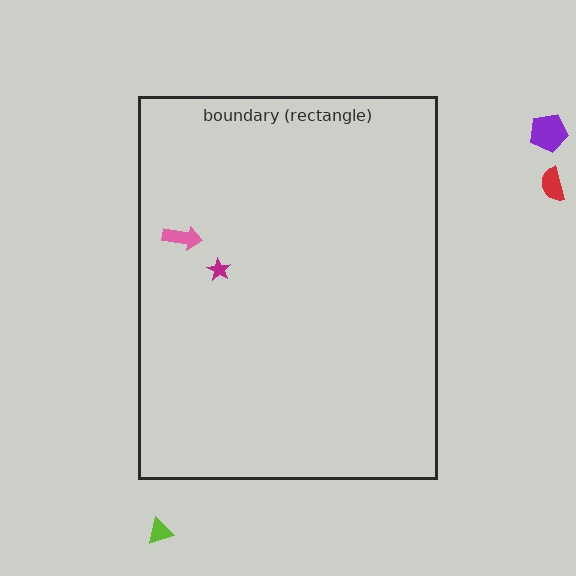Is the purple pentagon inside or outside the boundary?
Outside.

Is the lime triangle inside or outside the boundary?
Outside.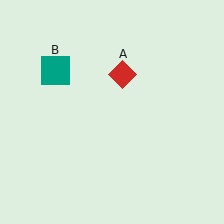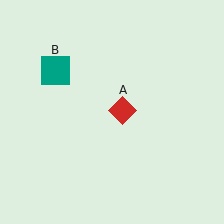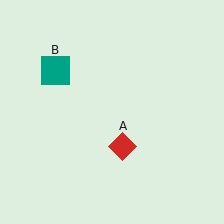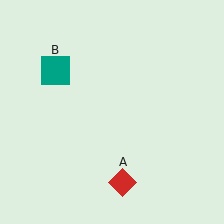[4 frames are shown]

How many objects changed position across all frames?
1 object changed position: red diamond (object A).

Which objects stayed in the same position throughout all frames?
Teal square (object B) remained stationary.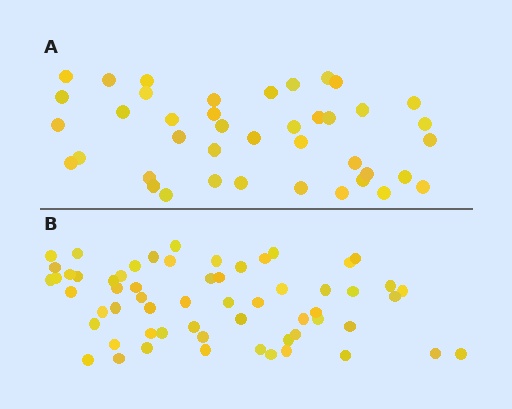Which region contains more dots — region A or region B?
Region B (the bottom region) has more dots.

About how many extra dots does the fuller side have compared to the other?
Region B has approximately 20 more dots than region A.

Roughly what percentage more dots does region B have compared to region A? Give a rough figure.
About 45% more.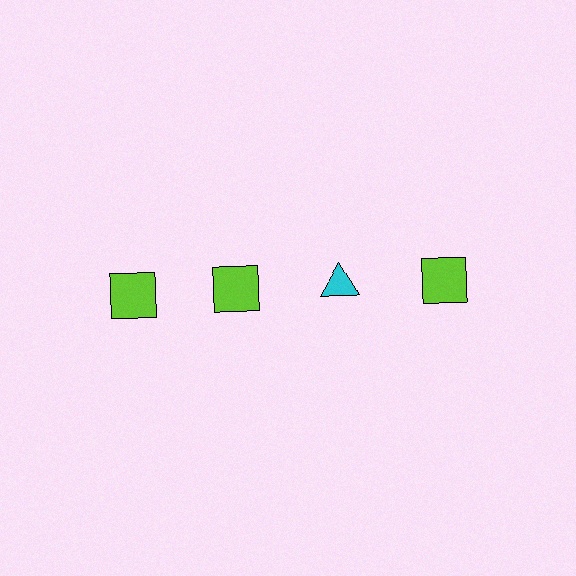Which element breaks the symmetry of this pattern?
The cyan triangle in the top row, center column breaks the symmetry. All other shapes are lime squares.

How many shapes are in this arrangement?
There are 4 shapes arranged in a grid pattern.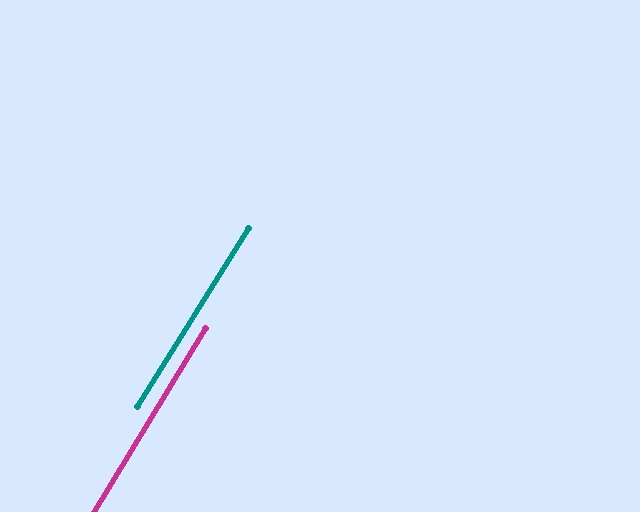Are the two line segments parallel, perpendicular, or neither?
Parallel — their directions differ by only 0.7°.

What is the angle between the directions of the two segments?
Approximately 1 degree.